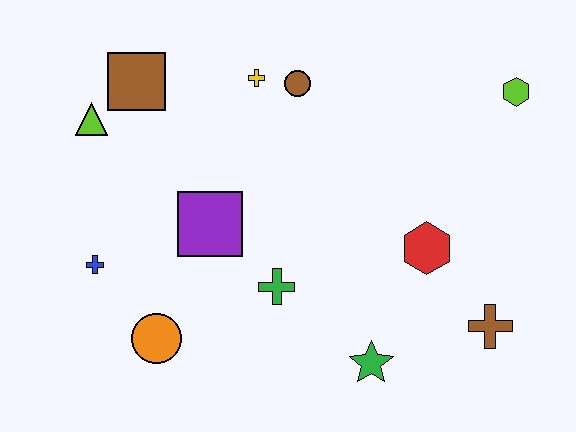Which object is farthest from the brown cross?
The lime triangle is farthest from the brown cross.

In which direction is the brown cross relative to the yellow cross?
The brown cross is below the yellow cross.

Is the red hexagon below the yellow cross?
Yes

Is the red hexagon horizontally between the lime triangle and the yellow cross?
No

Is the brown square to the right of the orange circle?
No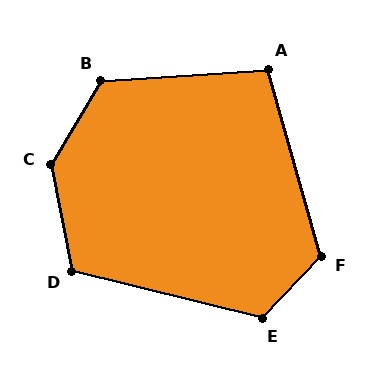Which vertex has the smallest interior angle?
A, at approximately 102 degrees.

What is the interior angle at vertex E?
Approximately 120 degrees (obtuse).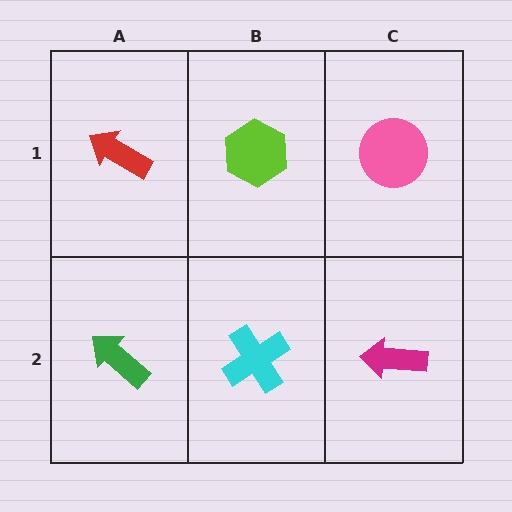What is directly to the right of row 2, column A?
A cyan cross.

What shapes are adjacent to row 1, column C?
A magenta arrow (row 2, column C), a lime hexagon (row 1, column B).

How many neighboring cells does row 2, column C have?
2.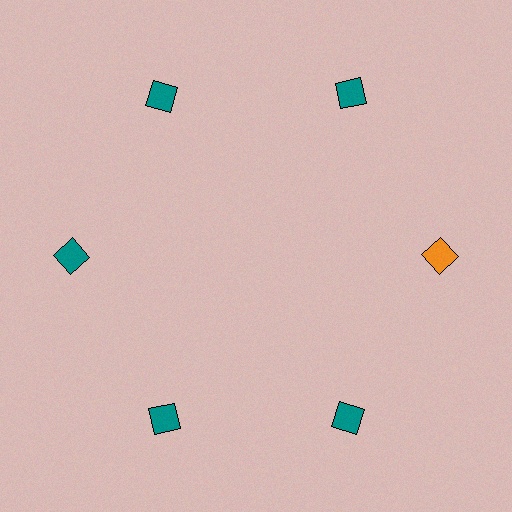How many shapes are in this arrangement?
There are 6 shapes arranged in a ring pattern.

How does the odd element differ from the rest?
It has a different color: orange instead of teal.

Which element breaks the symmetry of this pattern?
The orange diamond at roughly the 3 o'clock position breaks the symmetry. All other shapes are teal diamonds.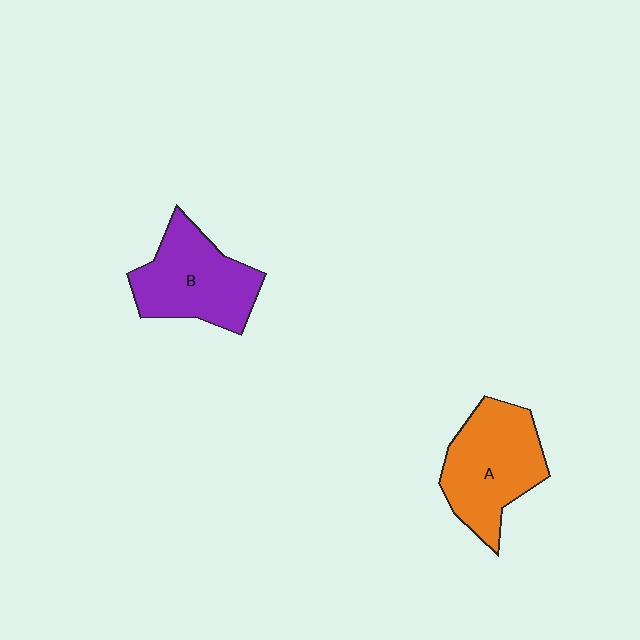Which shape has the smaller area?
Shape B (purple).